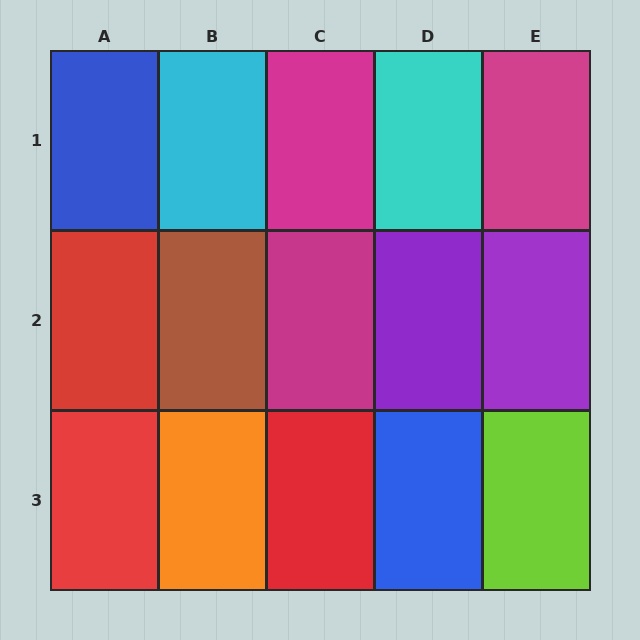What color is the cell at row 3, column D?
Blue.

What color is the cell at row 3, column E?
Lime.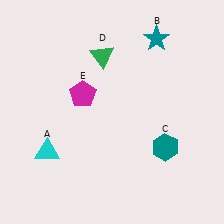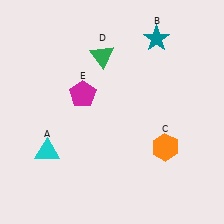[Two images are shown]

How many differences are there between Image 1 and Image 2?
There is 1 difference between the two images.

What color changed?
The hexagon (C) changed from teal in Image 1 to orange in Image 2.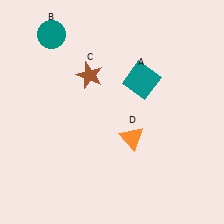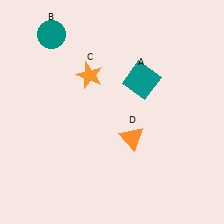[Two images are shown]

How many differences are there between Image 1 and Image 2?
There is 1 difference between the two images.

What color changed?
The star (C) changed from brown in Image 1 to orange in Image 2.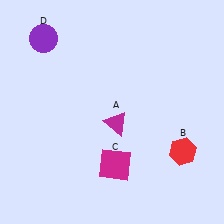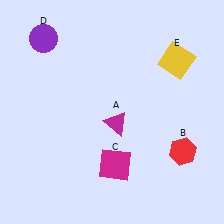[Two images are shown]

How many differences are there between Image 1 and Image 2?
There is 1 difference between the two images.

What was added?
A yellow square (E) was added in Image 2.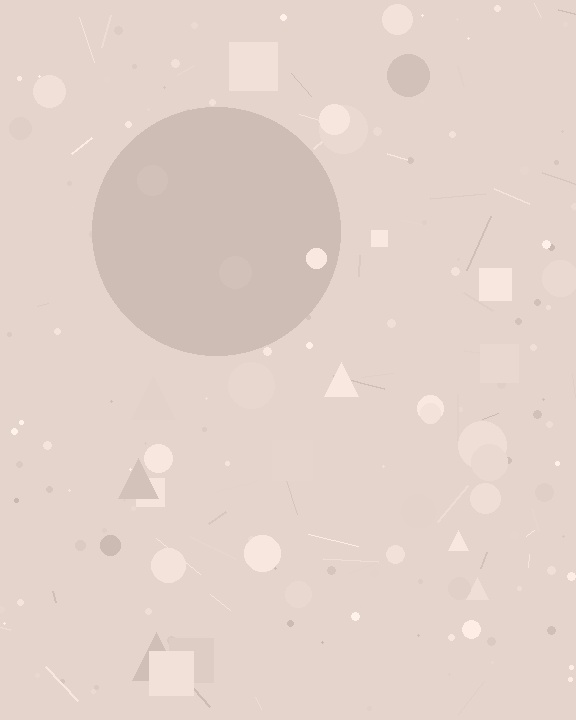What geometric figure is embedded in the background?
A circle is embedded in the background.